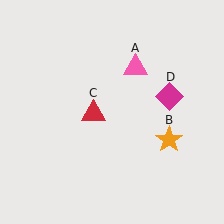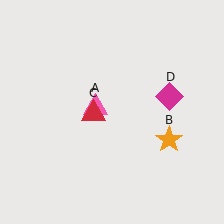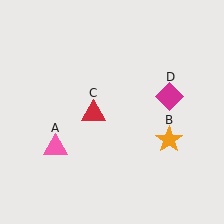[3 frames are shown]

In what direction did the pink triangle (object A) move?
The pink triangle (object A) moved down and to the left.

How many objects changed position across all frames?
1 object changed position: pink triangle (object A).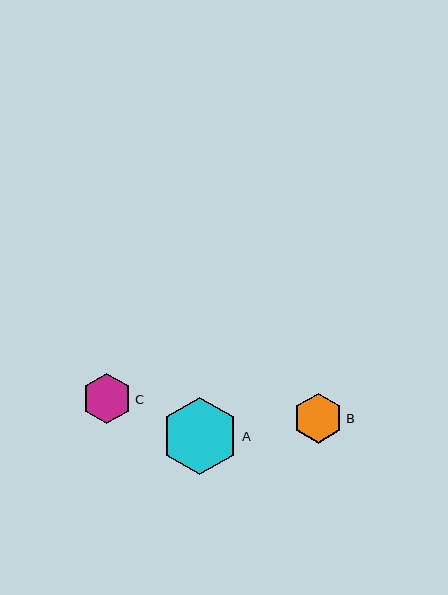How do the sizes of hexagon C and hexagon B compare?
Hexagon C and hexagon B are approximately the same size.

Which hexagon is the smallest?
Hexagon B is the smallest with a size of approximately 50 pixels.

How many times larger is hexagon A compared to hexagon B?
Hexagon A is approximately 1.6 times the size of hexagon B.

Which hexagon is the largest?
Hexagon A is the largest with a size of approximately 77 pixels.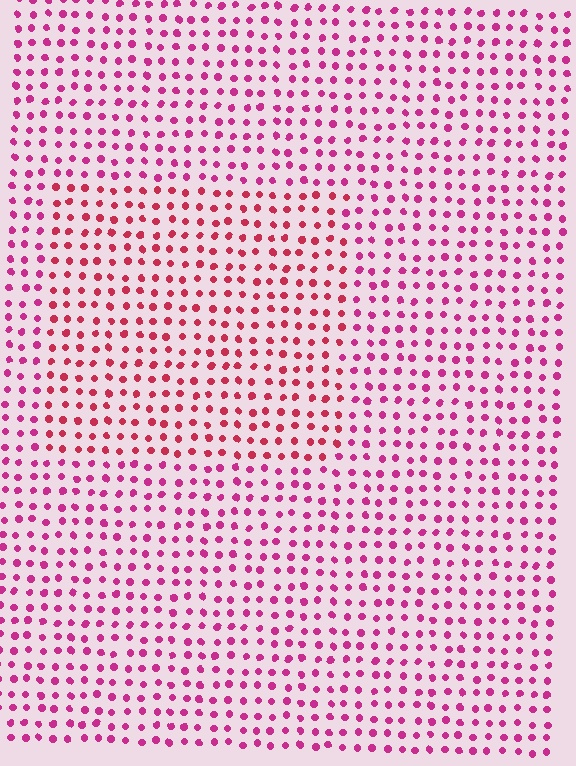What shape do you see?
I see a rectangle.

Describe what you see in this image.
The image is filled with small magenta elements in a uniform arrangement. A rectangle-shaped region is visible where the elements are tinted to a slightly different hue, forming a subtle color boundary.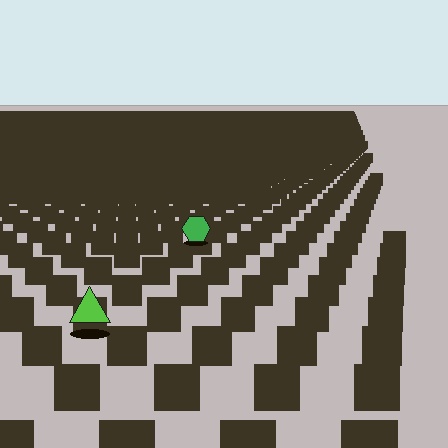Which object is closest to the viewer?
The lime triangle is closest. The texture marks near it are larger and more spread out.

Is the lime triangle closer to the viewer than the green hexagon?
Yes. The lime triangle is closer — you can tell from the texture gradient: the ground texture is coarser near it.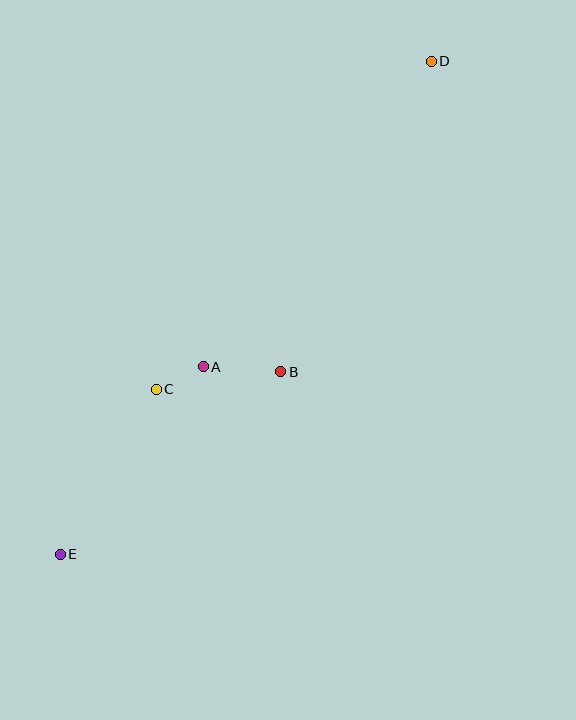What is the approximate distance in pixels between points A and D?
The distance between A and D is approximately 381 pixels.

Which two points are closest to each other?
Points A and C are closest to each other.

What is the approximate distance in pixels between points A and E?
The distance between A and E is approximately 235 pixels.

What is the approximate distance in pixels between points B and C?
The distance between B and C is approximately 126 pixels.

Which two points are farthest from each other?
Points D and E are farthest from each other.